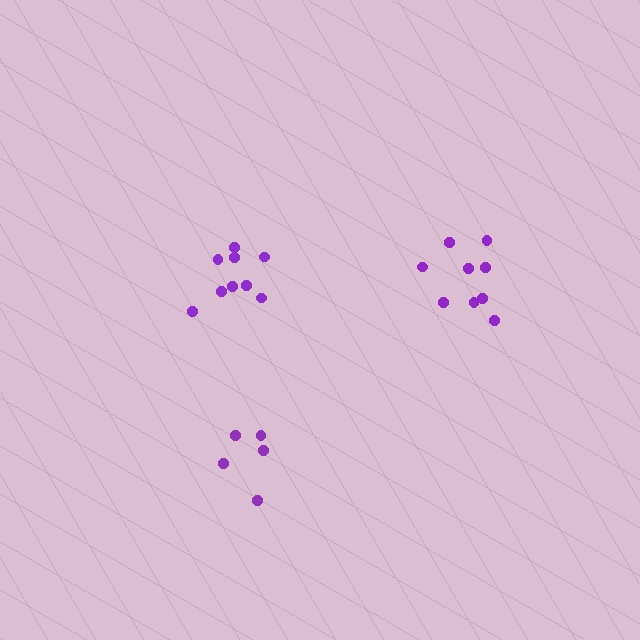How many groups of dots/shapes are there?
There are 3 groups.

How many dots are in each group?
Group 1: 5 dots, Group 2: 9 dots, Group 3: 9 dots (23 total).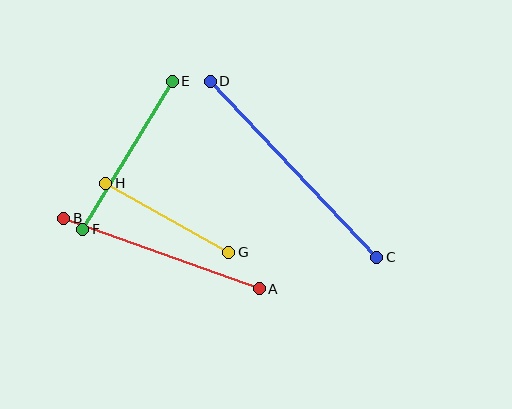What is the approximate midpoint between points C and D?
The midpoint is at approximately (293, 169) pixels.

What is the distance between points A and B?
The distance is approximately 208 pixels.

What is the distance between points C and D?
The distance is approximately 242 pixels.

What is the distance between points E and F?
The distance is approximately 173 pixels.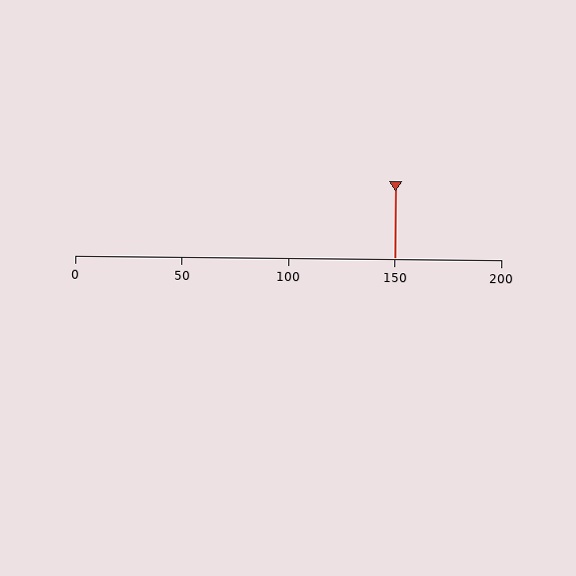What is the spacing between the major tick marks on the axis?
The major ticks are spaced 50 apart.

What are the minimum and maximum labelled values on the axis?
The axis runs from 0 to 200.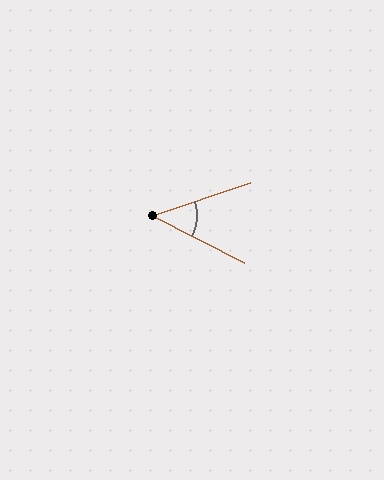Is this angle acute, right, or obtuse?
It is acute.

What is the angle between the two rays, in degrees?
Approximately 45 degrees.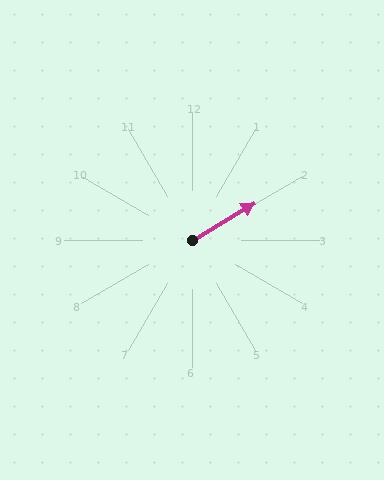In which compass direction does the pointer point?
Northeast.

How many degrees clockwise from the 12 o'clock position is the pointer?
Approximately 59 degrees.